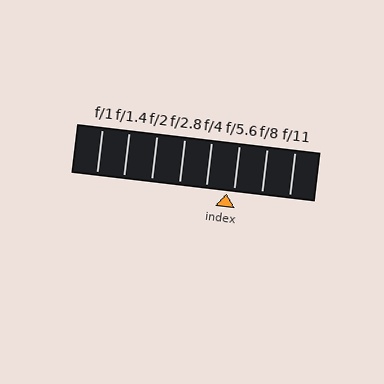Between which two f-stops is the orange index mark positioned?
The index mark is between f/4 and f/5.6.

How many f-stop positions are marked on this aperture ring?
There are 8 f-stop positions marked.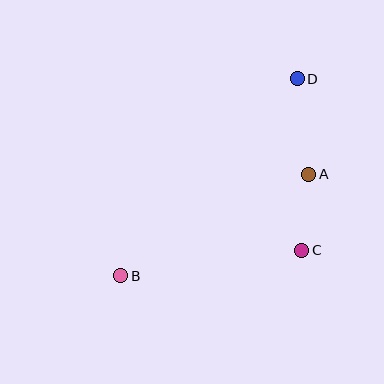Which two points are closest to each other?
Points A and C are closest to each other.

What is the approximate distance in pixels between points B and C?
The distance between B and C is approximately 182 pixels.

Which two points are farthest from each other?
Points B and D are farthest from each other.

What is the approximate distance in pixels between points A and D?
The distance between A and D is approximately 96 pixels.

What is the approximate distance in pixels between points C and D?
The distance between C and D is approximately 172 pixels.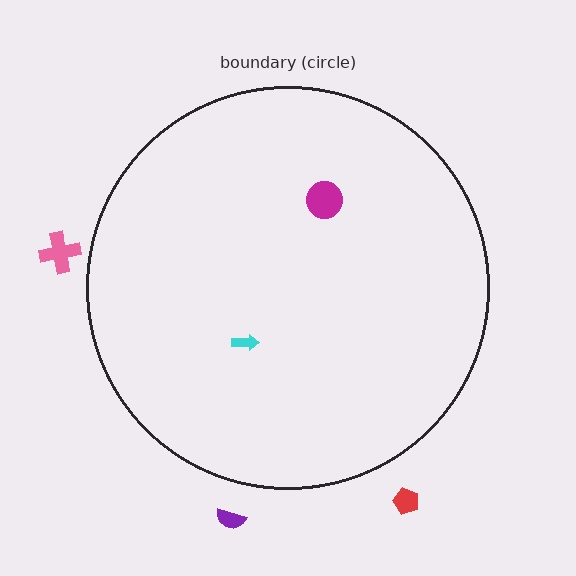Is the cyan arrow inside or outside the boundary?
Inside.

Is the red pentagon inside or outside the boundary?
Outside.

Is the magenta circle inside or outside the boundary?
Inside.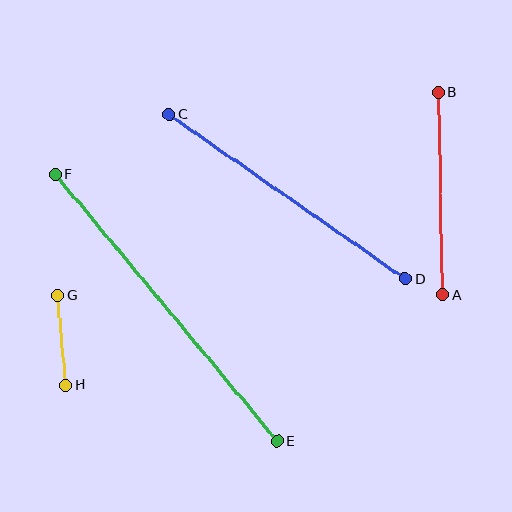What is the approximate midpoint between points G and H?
The midpoint is at approximately (62, 340) pixels.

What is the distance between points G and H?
The distance is approximately 90 pixels.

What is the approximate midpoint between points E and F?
The midpoint is at approximately (166, 308) pixels.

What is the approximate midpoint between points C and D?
The midpoint is at approximately (287, 197) pixels.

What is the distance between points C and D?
The distance is approximately 288 pixels.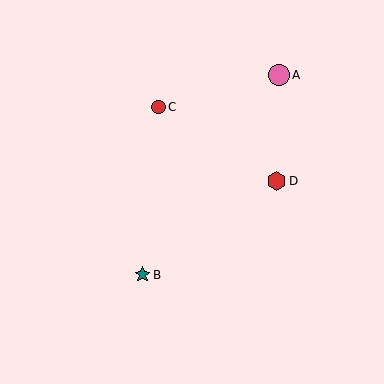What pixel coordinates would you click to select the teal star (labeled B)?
Click at (143, 275) to select the teal star B.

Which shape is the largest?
The pink circle (labeled A) is the largest.